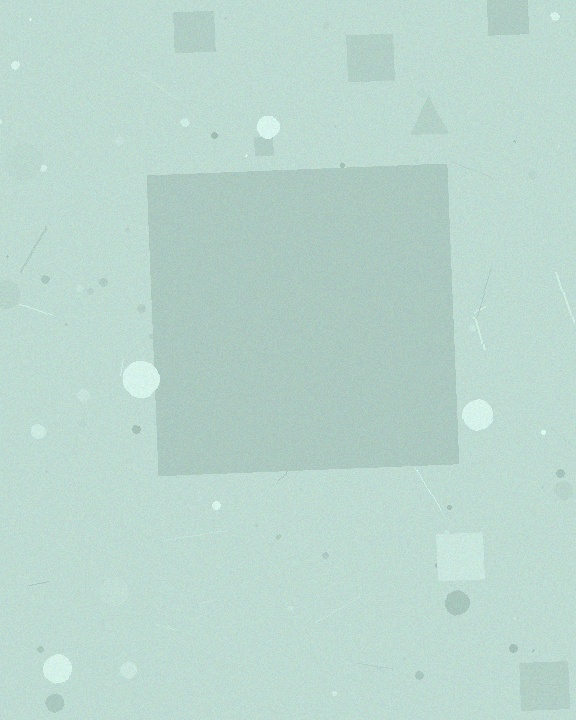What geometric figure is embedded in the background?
A square is embedded in the background.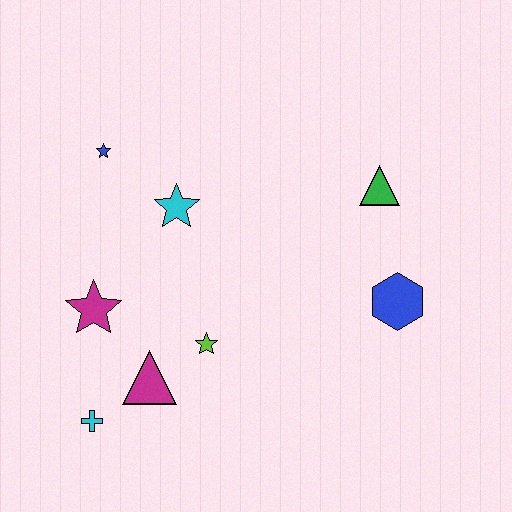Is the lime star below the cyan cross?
No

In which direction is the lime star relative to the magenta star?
The lime star is to the right of the magenta star.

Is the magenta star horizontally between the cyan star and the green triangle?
No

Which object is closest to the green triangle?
The blue hexagon is closest to the green triangle.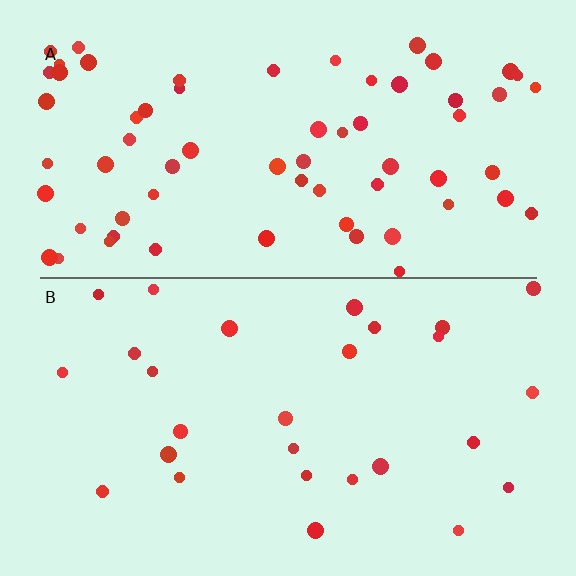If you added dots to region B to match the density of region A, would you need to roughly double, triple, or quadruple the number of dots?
Approximately double.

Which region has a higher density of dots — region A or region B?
A (the top).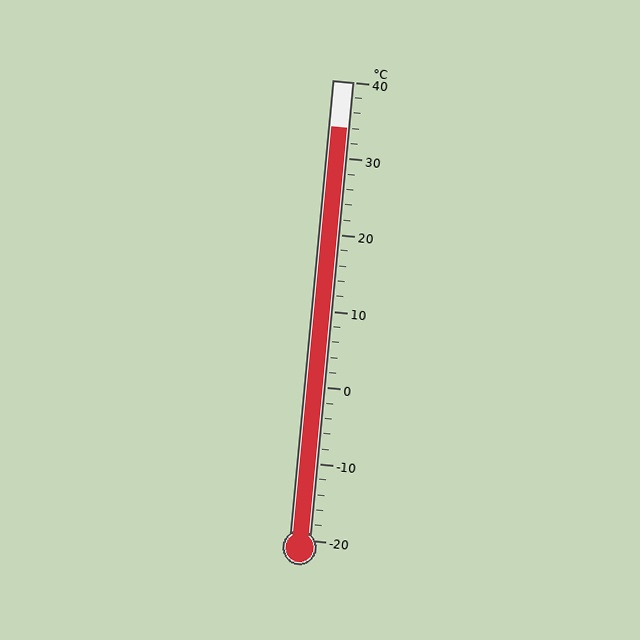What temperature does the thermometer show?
The thermometer shows approximately 34°C.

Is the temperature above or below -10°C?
The temperature is above -10°C.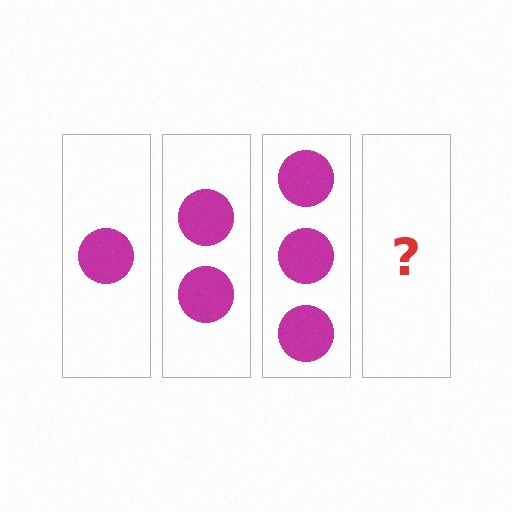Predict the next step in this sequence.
The next step is 4 circles.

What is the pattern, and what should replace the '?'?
The pattern is that each step adds one more circle. The '?' should be 4 circles.